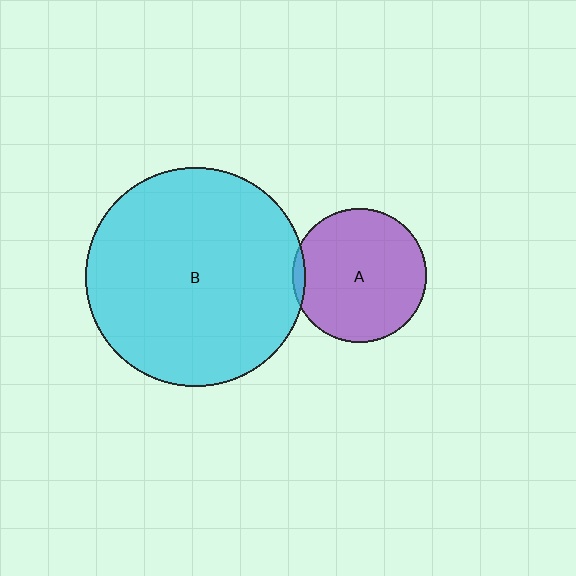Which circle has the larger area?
Circle B (cyan).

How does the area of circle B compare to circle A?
Approximately 2.7 times.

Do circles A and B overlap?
Yes.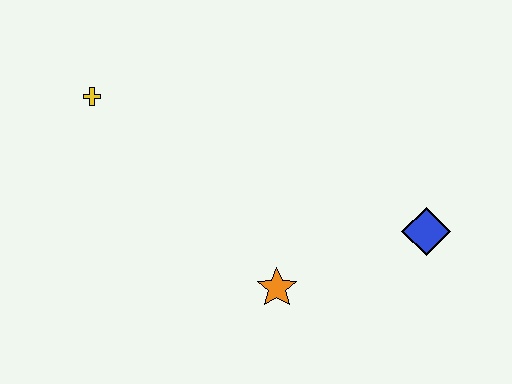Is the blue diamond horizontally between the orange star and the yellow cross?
No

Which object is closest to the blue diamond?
The orange star is closest to the blue diamond.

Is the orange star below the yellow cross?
Yes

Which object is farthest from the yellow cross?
The blue diamond is farthest from the yellow cross.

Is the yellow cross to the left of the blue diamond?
Yes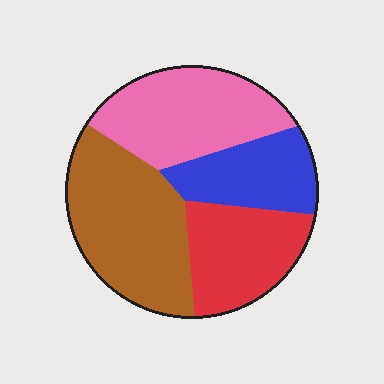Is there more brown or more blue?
Brown.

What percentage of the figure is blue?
Blue takes up between a sixth and a third of the figure.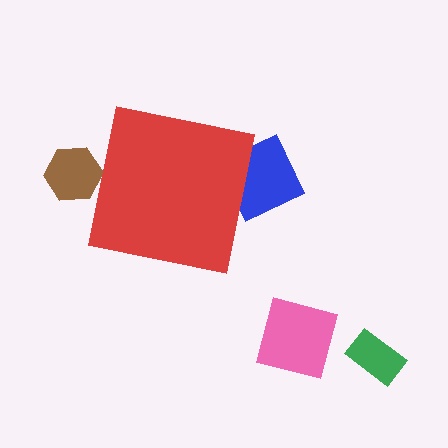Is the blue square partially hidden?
Yes, the blue square is partially hidden behind the red square.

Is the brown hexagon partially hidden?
Yes, the brown hexagon is partially hidden behind the red square.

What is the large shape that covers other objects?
A red square.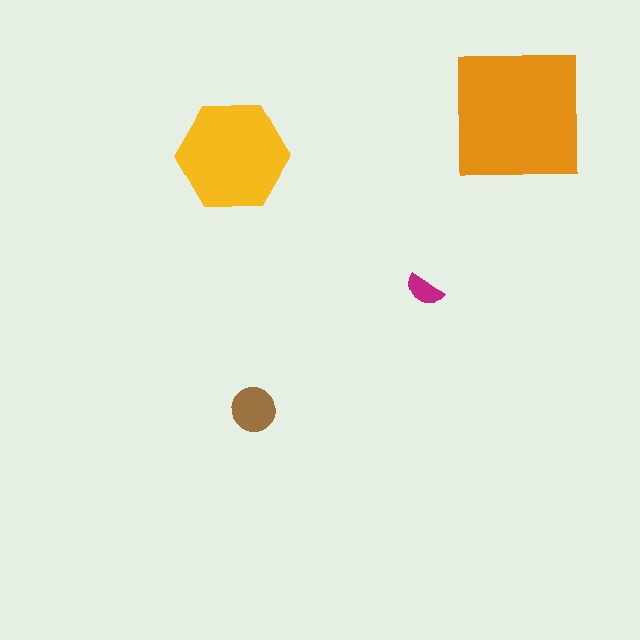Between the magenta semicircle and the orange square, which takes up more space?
The orange square.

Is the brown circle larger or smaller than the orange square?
Smaller.